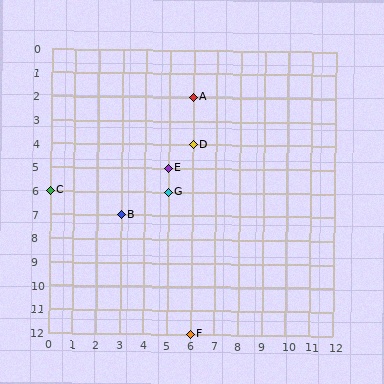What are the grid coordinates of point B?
Point B is at grid coordinates (3, 7).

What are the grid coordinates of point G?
Point G is at grid coordinates (5, 6).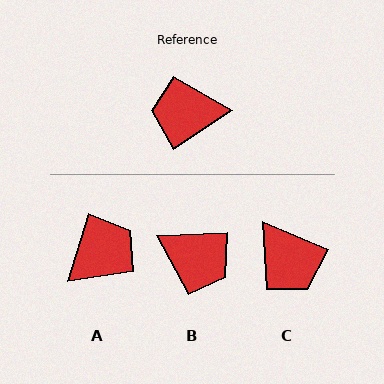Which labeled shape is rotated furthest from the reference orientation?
B, about 148 degrees away.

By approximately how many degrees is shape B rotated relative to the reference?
Approximately 148 degrees counter-clockwise.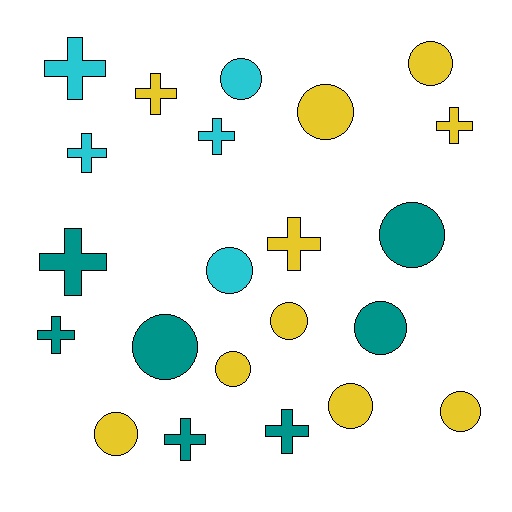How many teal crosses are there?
There are 4 teal crosses.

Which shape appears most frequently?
Circle, with 12 objects.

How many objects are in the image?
There are 22 objects.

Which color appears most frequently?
Yellow, with 10 objects.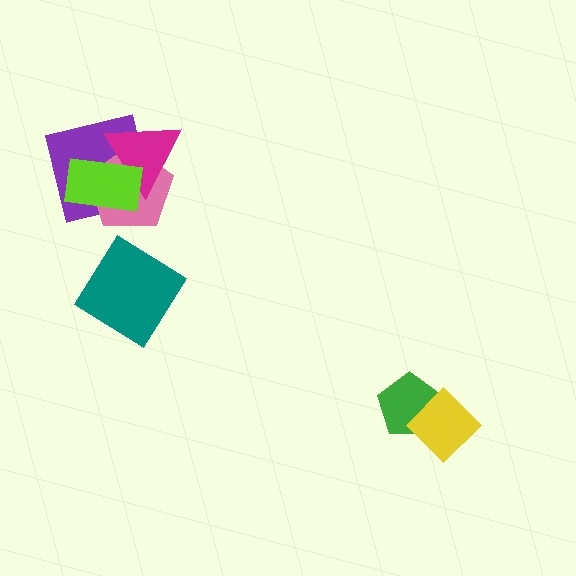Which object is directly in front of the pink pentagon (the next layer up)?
The magenta triangle is directly in front of the pink pentagon.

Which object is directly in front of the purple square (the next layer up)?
The pink pentagon is directly in front of the purple square.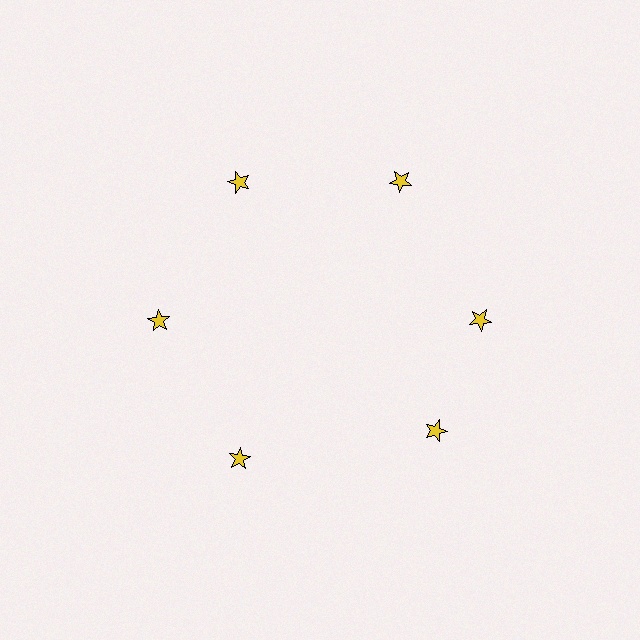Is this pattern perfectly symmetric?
No. The 6 yellow stars are arranged in a ring, but one element near the 5 o'clock position is rotated out of alignment along the ring, breaking the 6-fold rotational symmetry.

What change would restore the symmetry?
The symmetry would be restored by rotating it back into even spacing with its neighbors so that all 6 stars sit at equal angles and equal distance from the center.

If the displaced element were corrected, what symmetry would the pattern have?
It would have 6-fold rotational symmetry — the pattern would map onto itself every 60 degrees.